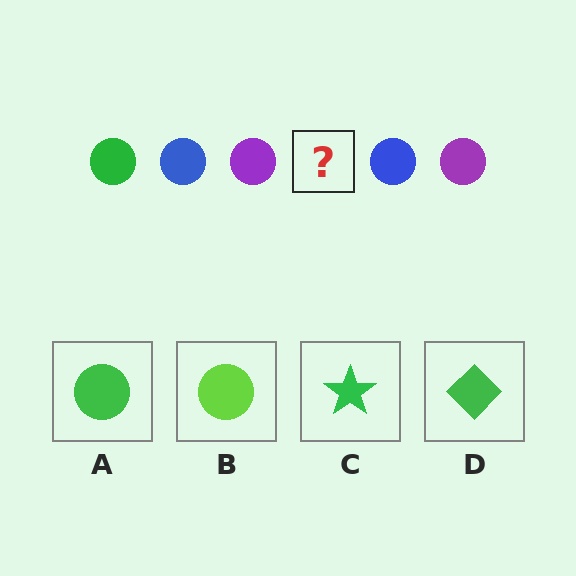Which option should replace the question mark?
Option A.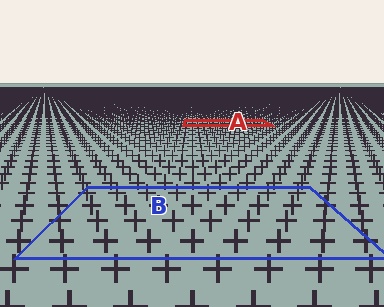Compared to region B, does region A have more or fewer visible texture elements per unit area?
Region A has more texture elements per unit area — they are packed more densely because it is farther away.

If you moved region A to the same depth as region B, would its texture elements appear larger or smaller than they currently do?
They would appear larger. At a closer depth, the same texture elements are projected at a bigger on-screen size.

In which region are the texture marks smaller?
The texture marks are smaller in region A, because it is farther away.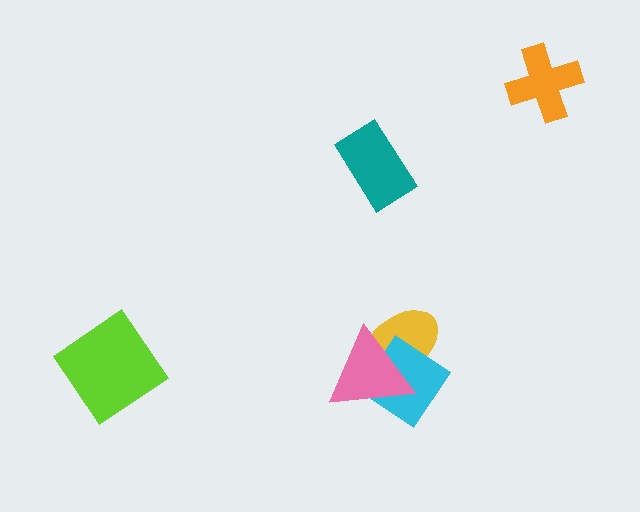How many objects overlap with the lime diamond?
0 objects overlap with the lime diamond.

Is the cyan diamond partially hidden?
Yes, it is partially covered by another shape.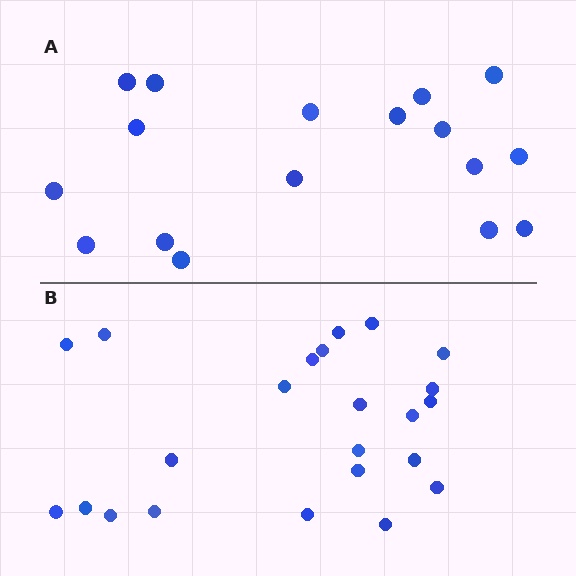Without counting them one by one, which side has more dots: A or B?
Region B (the bottom region) has more dots.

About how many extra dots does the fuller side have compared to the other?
Region B has about 6 more dots than region A.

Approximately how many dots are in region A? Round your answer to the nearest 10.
About 20 dots. (The exact count is 17, which rounds to 20.)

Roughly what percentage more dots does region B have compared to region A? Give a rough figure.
About 35% more.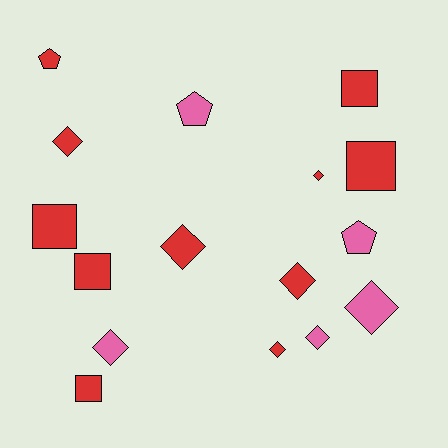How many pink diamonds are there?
There are 3 pink diamonds.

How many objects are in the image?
There are 16 objects.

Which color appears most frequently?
Red, with 11 objects.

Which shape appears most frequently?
Diamond, with 8 objects.